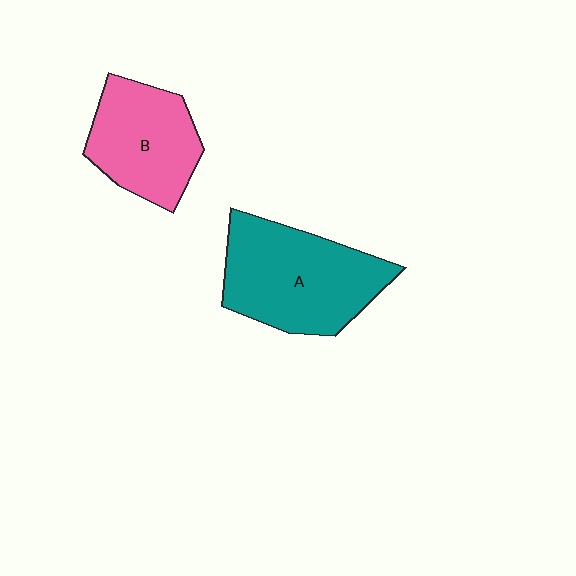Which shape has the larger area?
Shape A (teal).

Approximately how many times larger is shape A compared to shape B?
Approximately 1.3 times.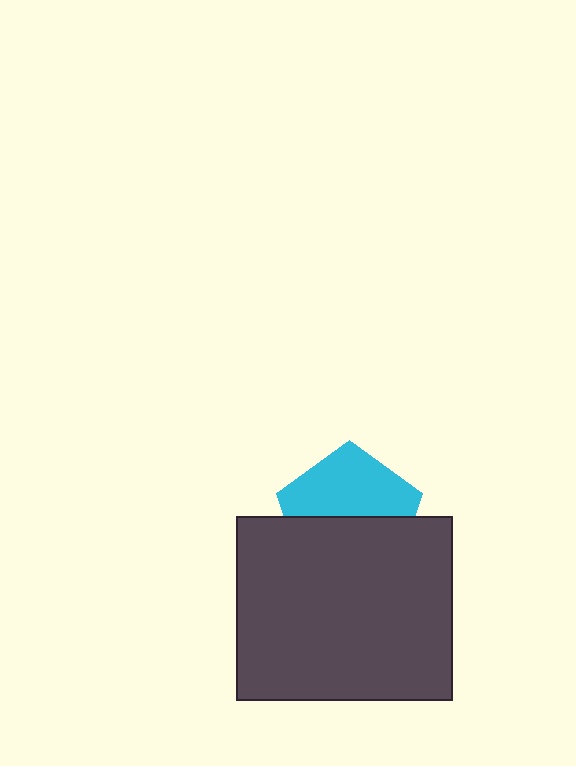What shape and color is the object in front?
The object in front is a dark gray rectangle.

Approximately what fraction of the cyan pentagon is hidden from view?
Roughly 51% of the cyan pentagon is hidden behind the dark gray rectangle.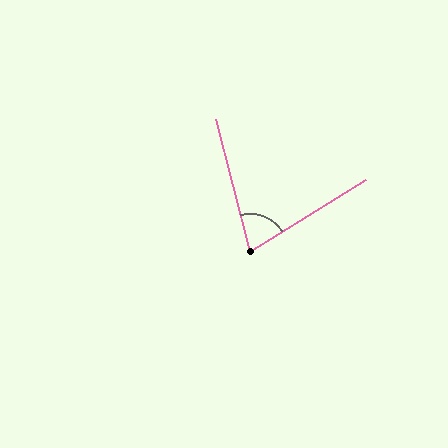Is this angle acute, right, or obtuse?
It is acute.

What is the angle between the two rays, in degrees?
Approximately 73 degrees.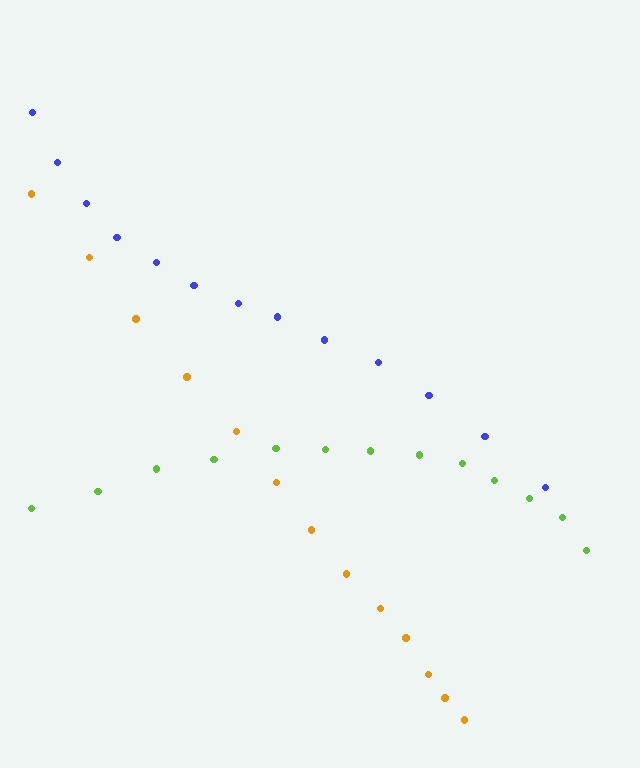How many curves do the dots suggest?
There are 3 distinct paths.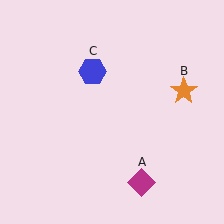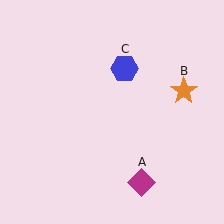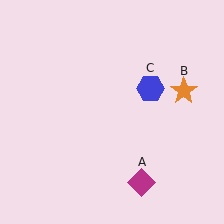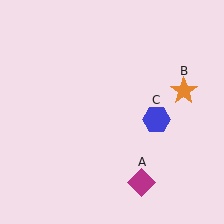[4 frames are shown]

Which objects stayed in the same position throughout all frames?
Magenta diamond (object A) and orange star (object B) remained stationary.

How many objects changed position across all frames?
1 object changed position: blue hexagon (object C).